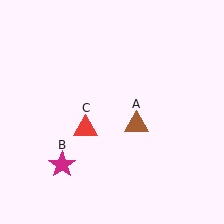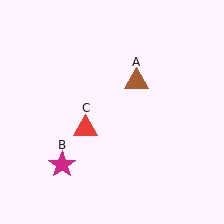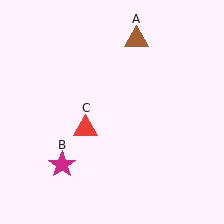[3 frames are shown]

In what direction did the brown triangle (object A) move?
The brown triangle (object A) moved up.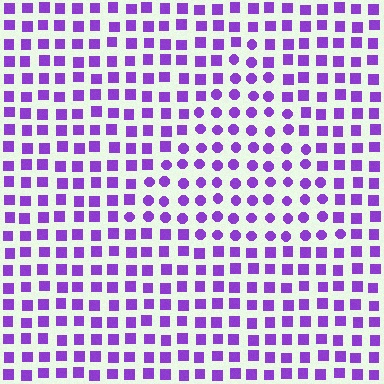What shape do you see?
I see a triangle.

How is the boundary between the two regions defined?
The boundary is defined by a change in element shape: circles inside vs. squares outside. All elements share the same color and spacing.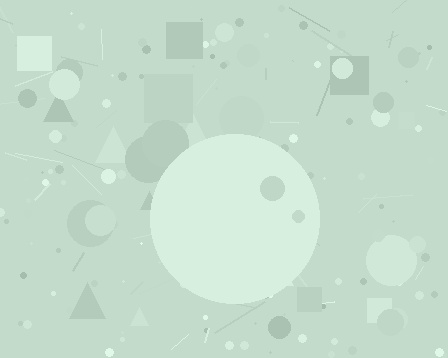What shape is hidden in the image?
A circle is hidden in the image.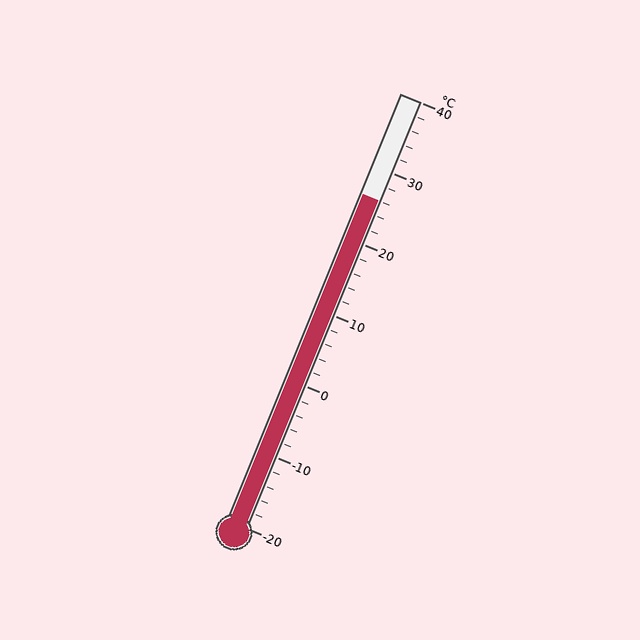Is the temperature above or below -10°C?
The temperature is above -10°C.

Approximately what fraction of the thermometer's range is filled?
The thermometer is filled to approximately 75% of its range.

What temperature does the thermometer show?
The thermometer shows approximately 26°C.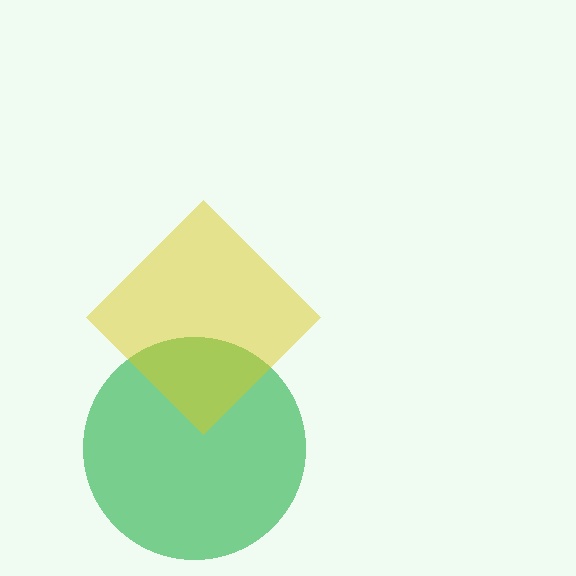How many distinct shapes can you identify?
There are 2 distinct shapes: a green circle, a yellow diamond.